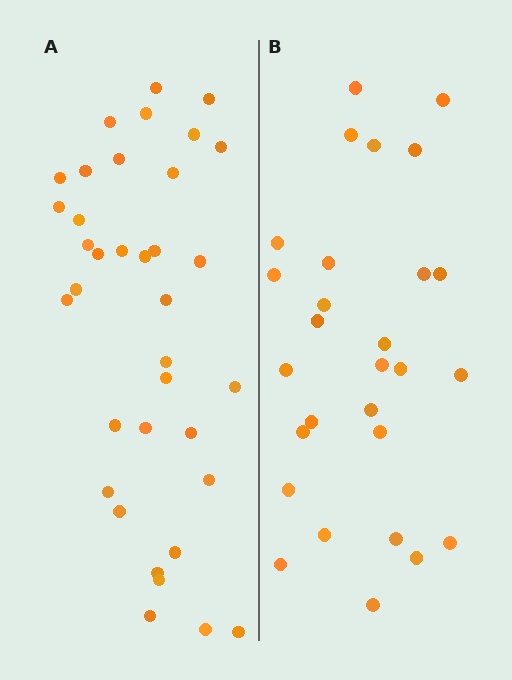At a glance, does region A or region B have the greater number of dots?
Region A (the left region) has more dots.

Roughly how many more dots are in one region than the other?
Region A has roughly 8 or so more dots than region B.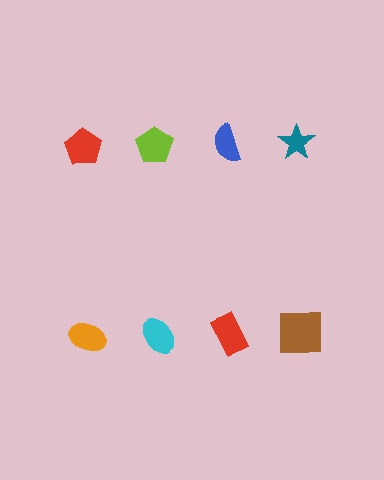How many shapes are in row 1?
4 shapes.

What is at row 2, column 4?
A brown square.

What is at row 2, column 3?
A red rectangle.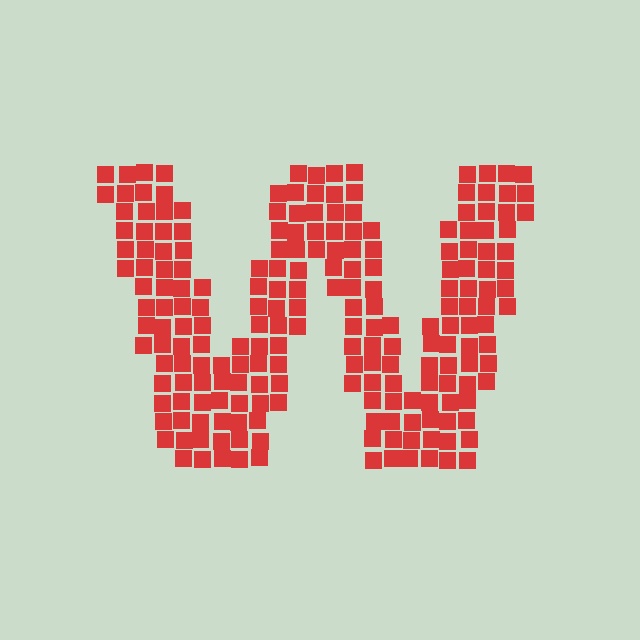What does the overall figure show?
The overall figure shows the letter W.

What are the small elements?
The small elements are squares.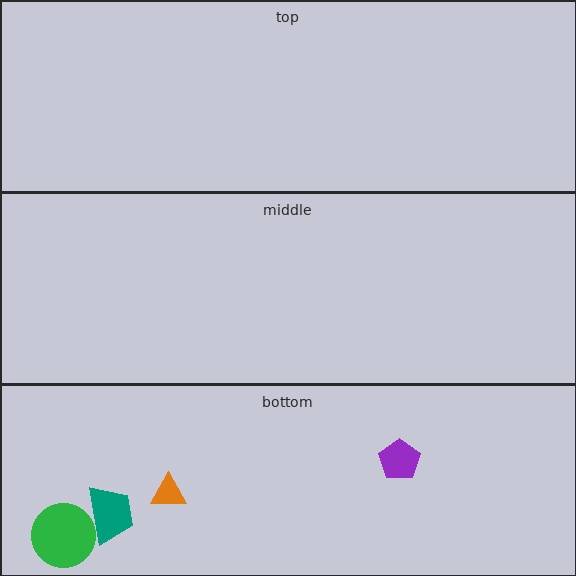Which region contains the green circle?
The bottom region.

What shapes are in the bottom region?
The purple pentagon, the orange triangle, the teal trapezoid, the green circle.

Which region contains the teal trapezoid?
The bottom region.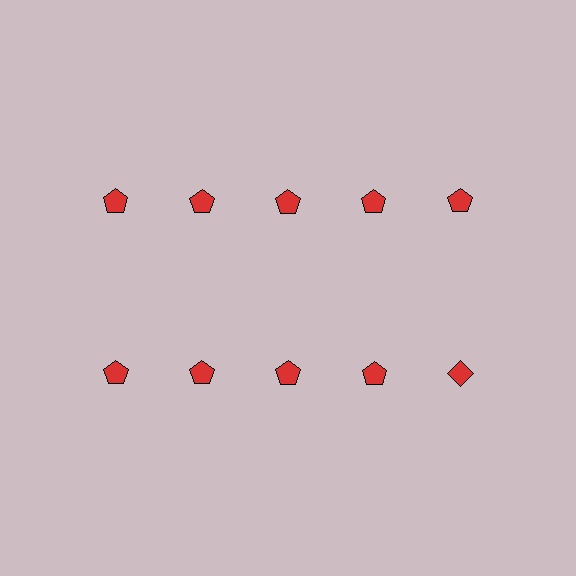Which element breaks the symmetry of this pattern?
The red diamond in the second row, rightmost column breaks the symmetry. All other shapes are red pentagons.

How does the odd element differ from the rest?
It has a different shape: diamond instead of pentagon.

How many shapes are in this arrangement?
There are 10 shapes arranged in a grid pattern.